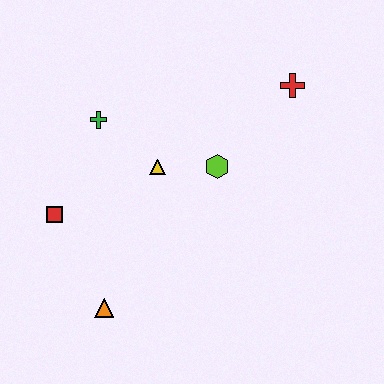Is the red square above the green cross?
No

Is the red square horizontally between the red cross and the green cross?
No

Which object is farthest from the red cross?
The orange triangle is farthest from the red cross.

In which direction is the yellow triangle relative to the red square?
The yellow triangle is to the right of the red square.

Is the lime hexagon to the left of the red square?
No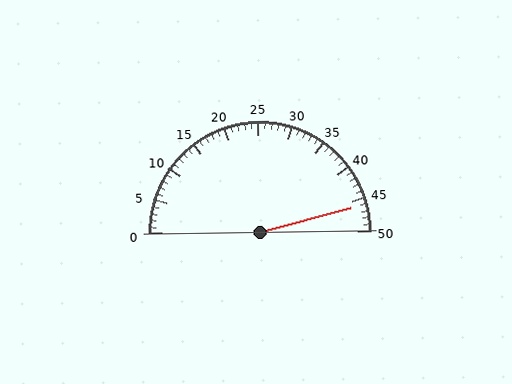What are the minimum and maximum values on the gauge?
The gauge ranges from 0 to 50.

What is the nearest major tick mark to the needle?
The nearest major tick mark is 45.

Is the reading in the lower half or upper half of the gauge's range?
The reading is in the upper half of the range (0 to 50).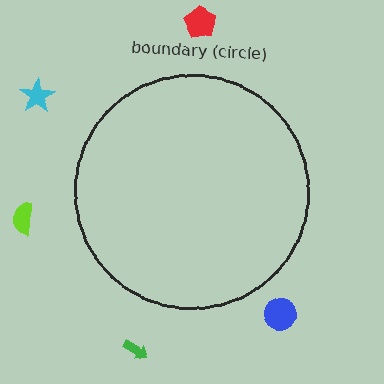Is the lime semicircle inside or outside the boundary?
Outside.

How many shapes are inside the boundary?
0 inside, 5 outside.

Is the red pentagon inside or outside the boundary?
Outside.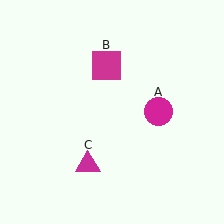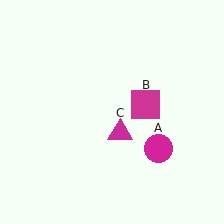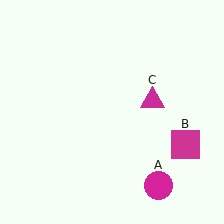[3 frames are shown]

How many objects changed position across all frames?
3 objects changed position: magenta circle (object A), magenta square (object B), magenta triangle (object C).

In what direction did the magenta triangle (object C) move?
The magenta triangle (object C) moved up and to the right.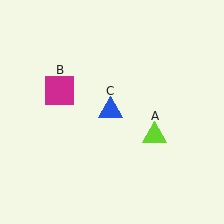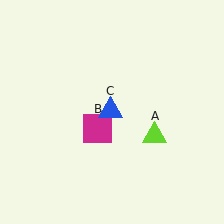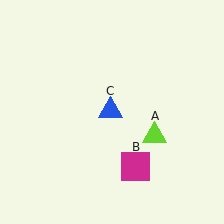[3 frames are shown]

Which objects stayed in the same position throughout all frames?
Lime triangle (object A) and blue triangle (object C) remained stationary.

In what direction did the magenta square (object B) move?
The magenta square (object B) moved down and to the right.